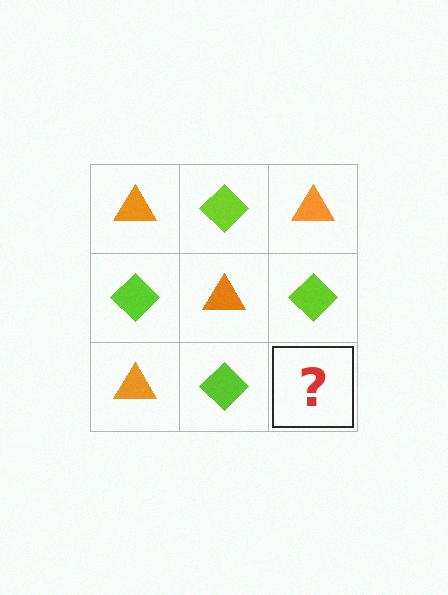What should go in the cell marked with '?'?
The missing cell should contain an orange triangle.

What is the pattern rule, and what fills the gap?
The rule is that it alternates orange triangle and lime diamond in a checkerboard pattern. The gap should be filled with an orange triangle.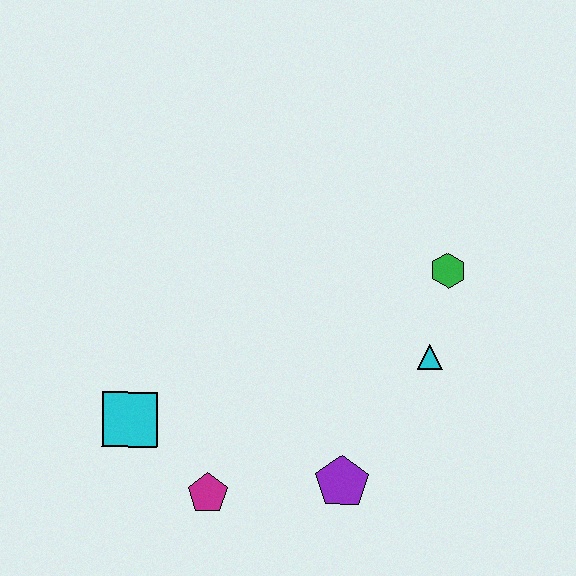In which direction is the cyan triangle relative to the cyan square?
The cyan triangle is to the right of the cyan square.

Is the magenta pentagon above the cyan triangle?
No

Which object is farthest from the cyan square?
The green hexagon is farthest from the cyan square.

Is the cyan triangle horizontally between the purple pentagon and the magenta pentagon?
No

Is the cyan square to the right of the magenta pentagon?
No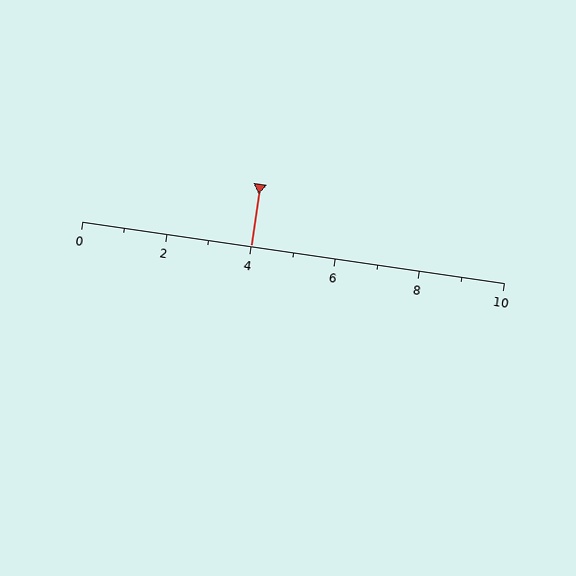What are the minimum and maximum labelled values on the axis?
The axis runs from 0 to 10.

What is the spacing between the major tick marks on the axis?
The major ticks are spaced 2 apart.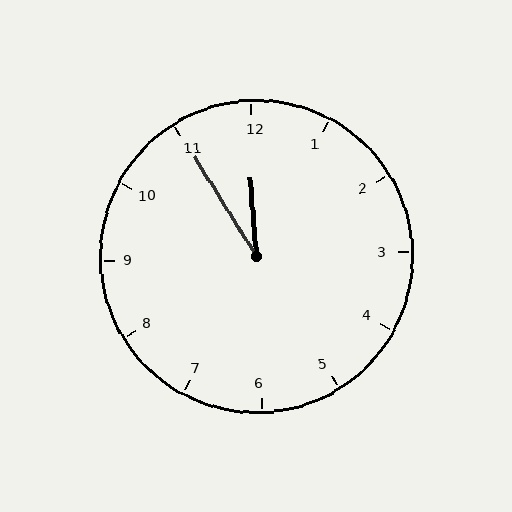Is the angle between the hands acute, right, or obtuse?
It is acute.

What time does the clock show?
11:55.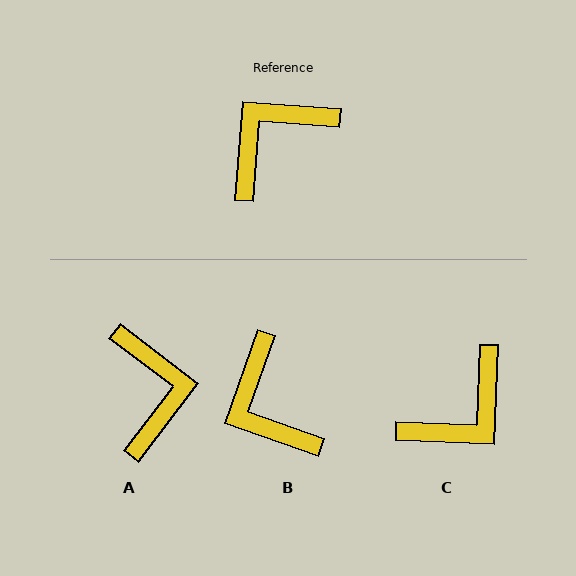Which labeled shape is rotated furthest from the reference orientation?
C, about 178 degrees away.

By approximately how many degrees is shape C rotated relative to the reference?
Approximately 178 degrees clockwise.